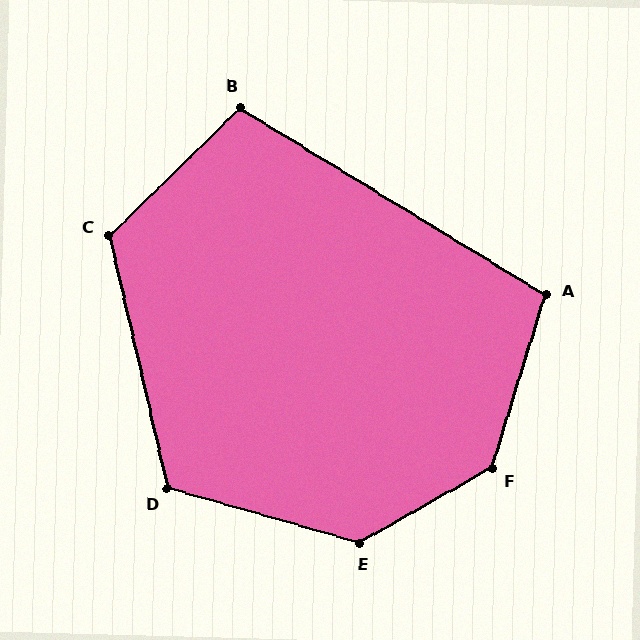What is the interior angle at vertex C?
Approximately 121 degrees (obtuse).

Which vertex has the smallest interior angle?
B, at approximately 104 degrees.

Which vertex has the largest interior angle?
F, at approximately 137 degrees.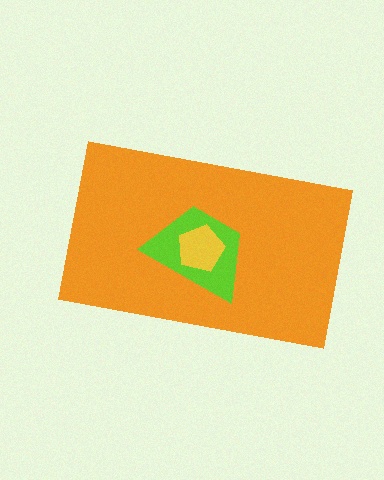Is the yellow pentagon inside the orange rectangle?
Yes.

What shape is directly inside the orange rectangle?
The lime trapezoid.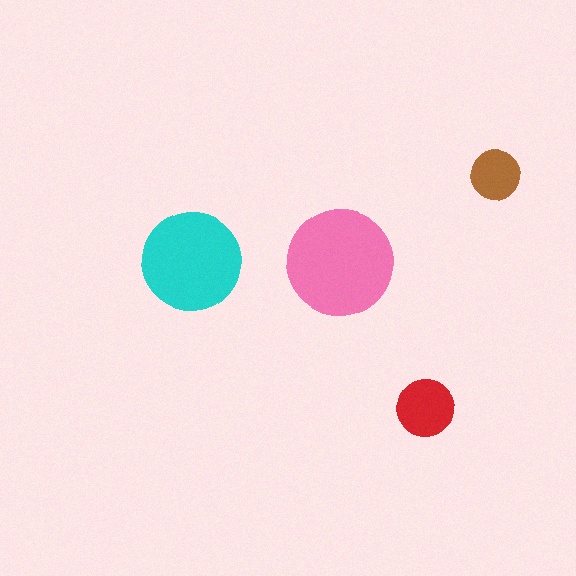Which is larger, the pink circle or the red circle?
The pink one.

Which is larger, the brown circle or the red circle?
The red one.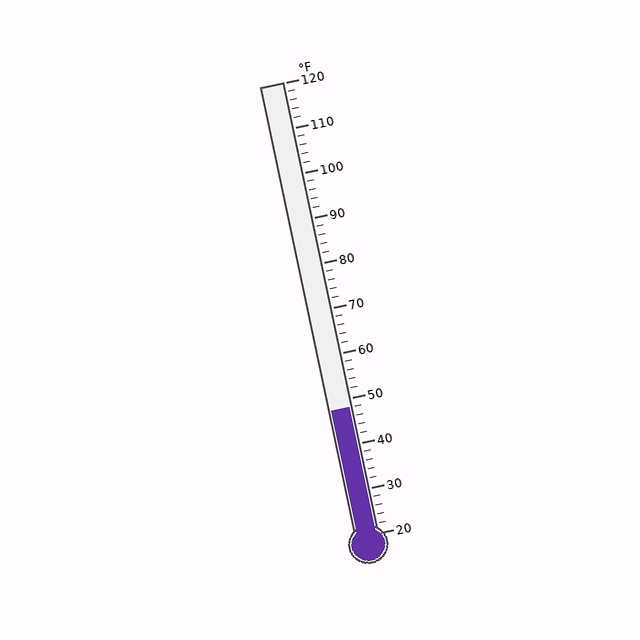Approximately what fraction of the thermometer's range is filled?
The thermometer is filled to approximately 30% of its range.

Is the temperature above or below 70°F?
The temperature is below 70°F.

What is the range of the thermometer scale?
The thermometer scale ranges from 20°F to 120°F.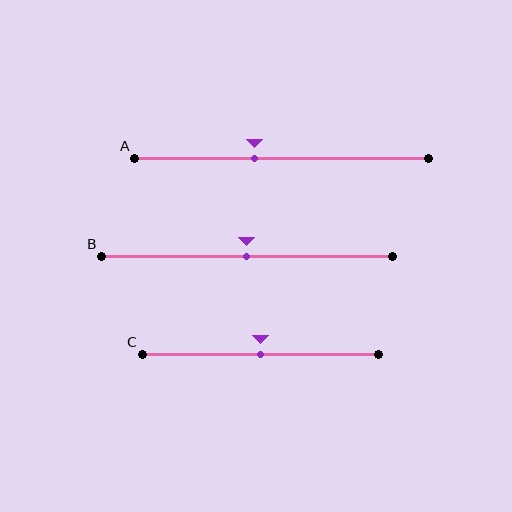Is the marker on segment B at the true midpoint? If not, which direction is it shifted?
Yes, the marker on segment B is at the true midpoint.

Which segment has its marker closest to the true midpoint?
Segment B has its marker closest to the true midpoint.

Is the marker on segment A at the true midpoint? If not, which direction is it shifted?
No, the marker on segment A is shifted to the left by about 9% of the segment length.